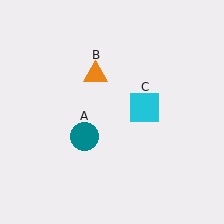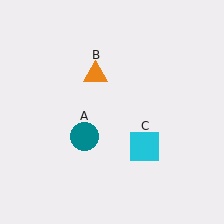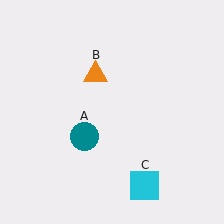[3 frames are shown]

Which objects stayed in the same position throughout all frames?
Teal circle (object A) and orange triangle (object B) remained stationary.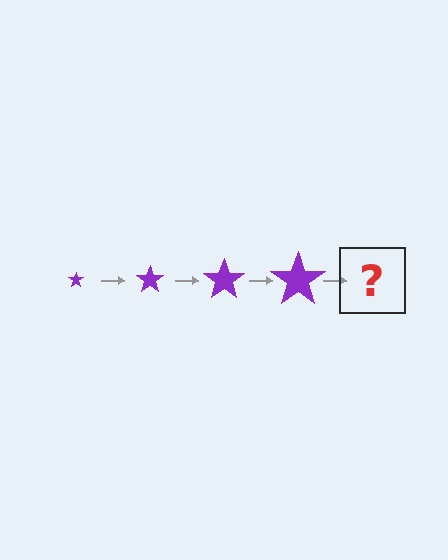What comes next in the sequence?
The next element should be a purple star, larger than the previous one.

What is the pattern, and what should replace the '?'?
The pattern is that the star gets progressively larger each step. The '?' should be a purple star, larger than the previous one.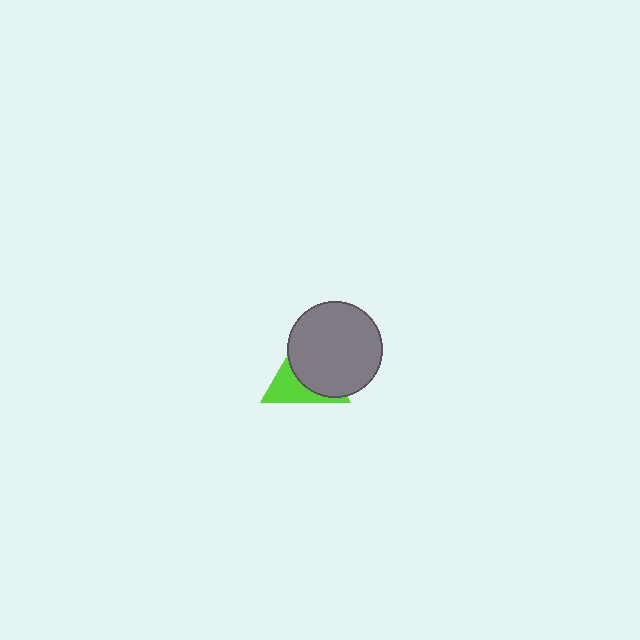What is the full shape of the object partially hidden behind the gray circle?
The partially hidden object is a lime triangle.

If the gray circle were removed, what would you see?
You would see the complete lime triangle.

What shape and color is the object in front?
The object in front is a gray circle.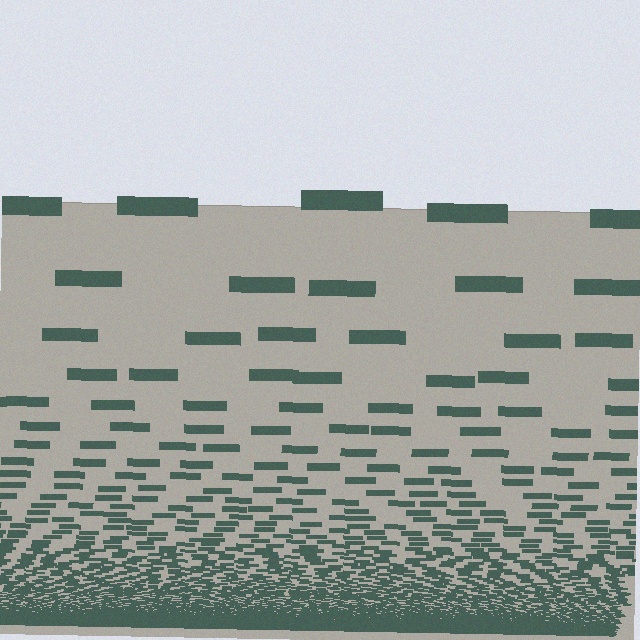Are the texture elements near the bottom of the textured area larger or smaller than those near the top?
Smaller. The gradient is inverted — elements near the bottom are smaller and denser.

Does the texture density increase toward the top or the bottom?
Density increases toward the bottom.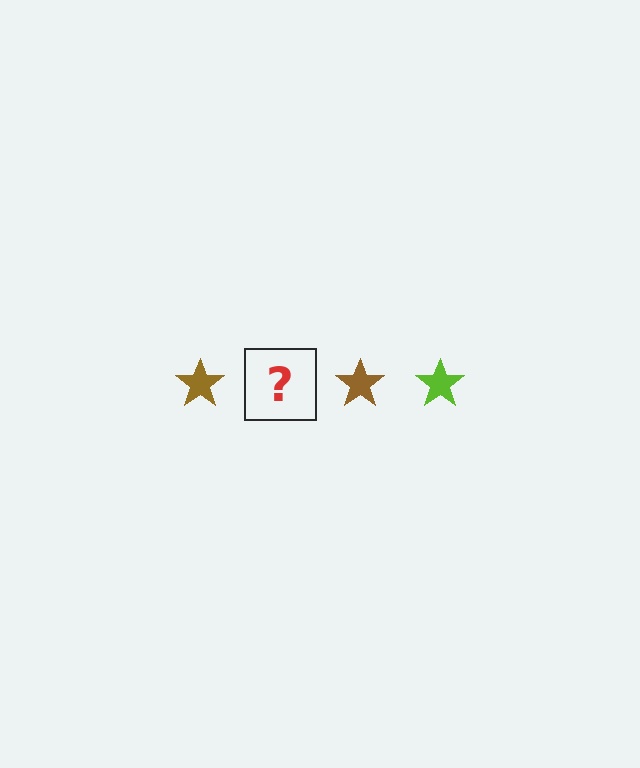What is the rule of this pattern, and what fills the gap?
The rule is that the pattern cycles through brown, lime stars. The gap should be filled with a lime star.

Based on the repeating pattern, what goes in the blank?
The blank should be a lime star.